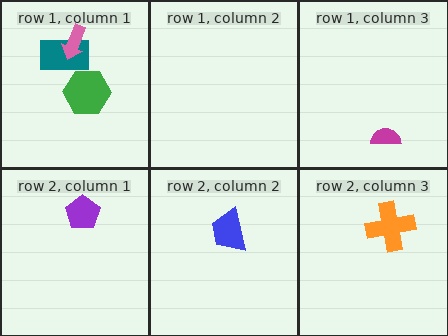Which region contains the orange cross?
The row 2, column 3 region.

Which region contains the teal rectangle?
The row 1, column 1 region.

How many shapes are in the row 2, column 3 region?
1.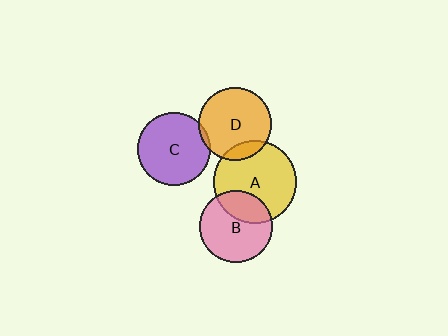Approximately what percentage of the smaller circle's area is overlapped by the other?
Approximately 30%.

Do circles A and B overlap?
Yes.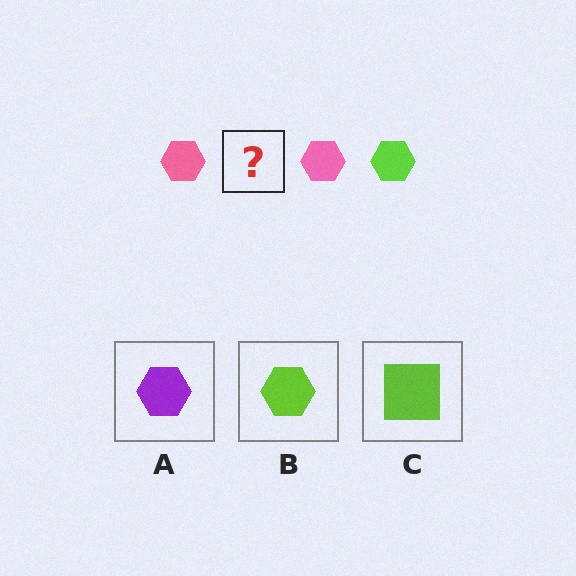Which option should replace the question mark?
Option B.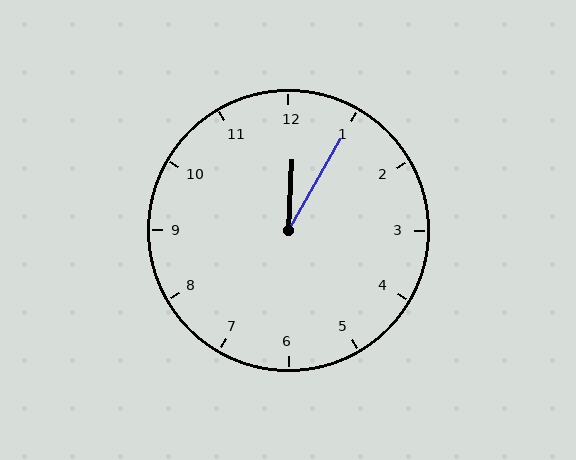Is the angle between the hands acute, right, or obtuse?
It is acute.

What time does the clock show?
12:05.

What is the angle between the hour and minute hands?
Approximately 28 degrees.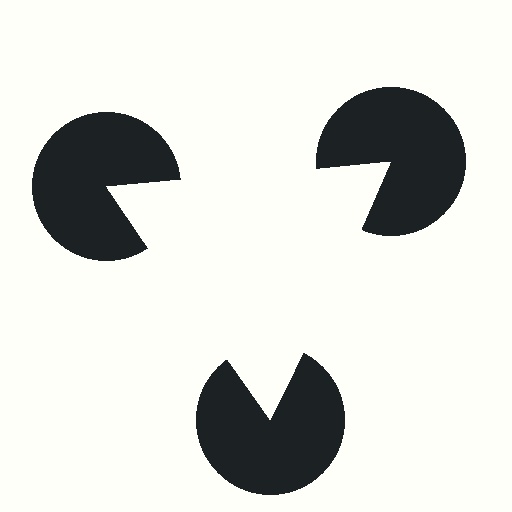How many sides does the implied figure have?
3 sides.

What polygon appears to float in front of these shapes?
An illusory triangle — its edges are inferred from the aligned wedge cuts in the pac-man discs, not physically drawn.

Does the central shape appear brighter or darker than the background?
It typically appears slightly brighter than the background, even though no actual brightness change is drawn.